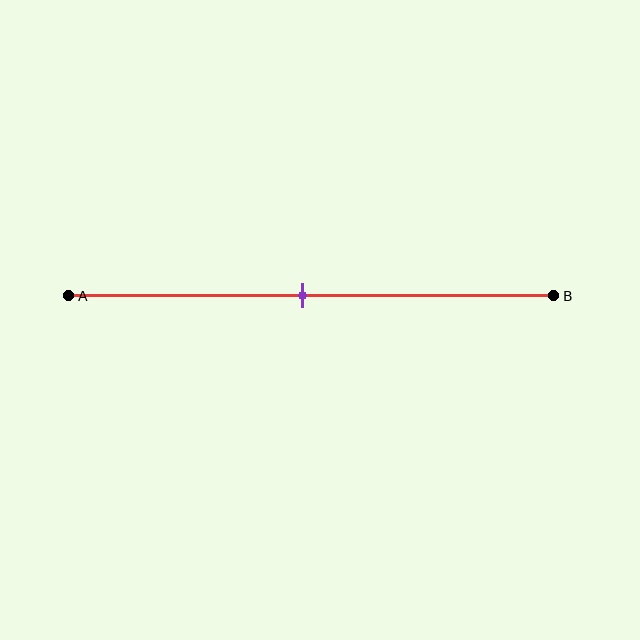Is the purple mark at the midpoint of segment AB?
Yes, the mark is approximately at the midpoint.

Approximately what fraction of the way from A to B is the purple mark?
The purple mark is approximately 50% of the way from A to B.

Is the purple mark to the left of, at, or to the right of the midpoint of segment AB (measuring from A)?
The purple mark is approximately at the midpoint of segment AB.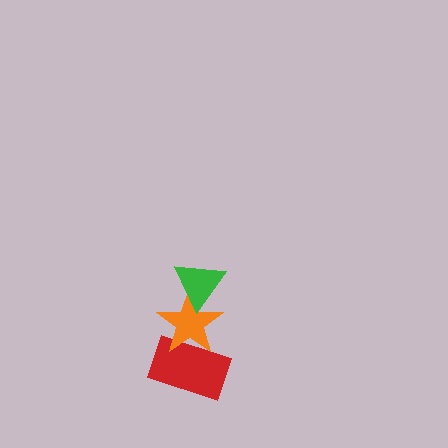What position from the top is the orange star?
The orange star is 2nd from the top.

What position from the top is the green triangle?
The green triangle is 1st from the top.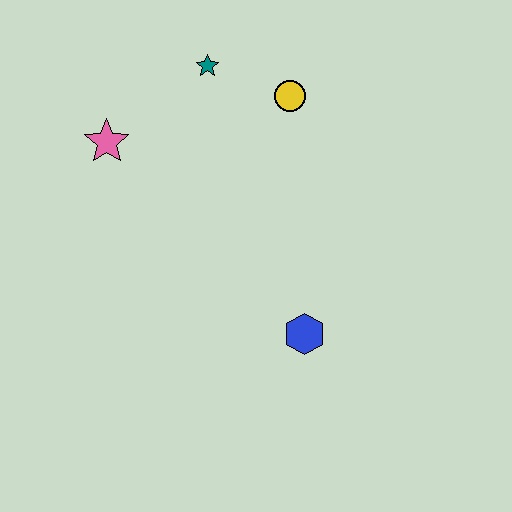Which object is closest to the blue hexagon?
The yellow circle is closest to the blue hexagon.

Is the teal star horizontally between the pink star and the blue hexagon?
Yes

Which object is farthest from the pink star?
The blue hexagon is farthest from the pink star.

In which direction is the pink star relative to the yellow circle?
The pink star is to the left of the yellow circle.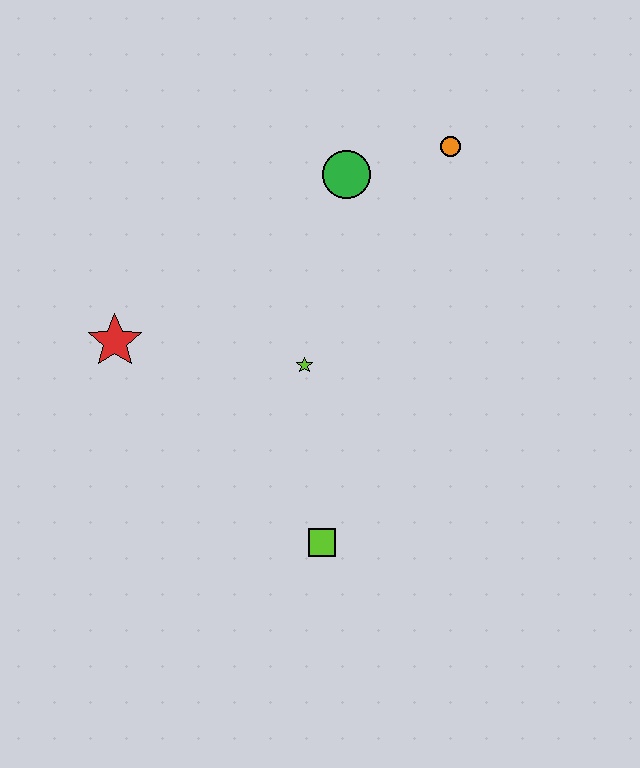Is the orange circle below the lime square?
No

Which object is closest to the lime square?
The lime star is closest to the lime square.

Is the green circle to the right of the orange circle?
No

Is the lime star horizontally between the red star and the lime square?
Yes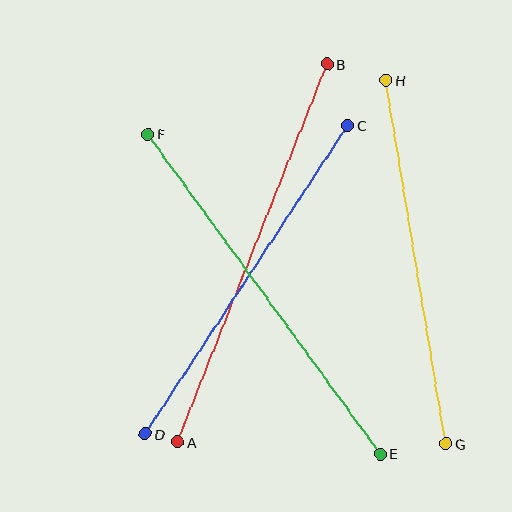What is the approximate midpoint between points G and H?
The midpoint is at approximately (416, 262) pixels.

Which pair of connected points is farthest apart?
Points A and B are farthest apart.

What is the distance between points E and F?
The distance is approximately 395 pixels.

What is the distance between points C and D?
The distance is approximately 369 pixels.